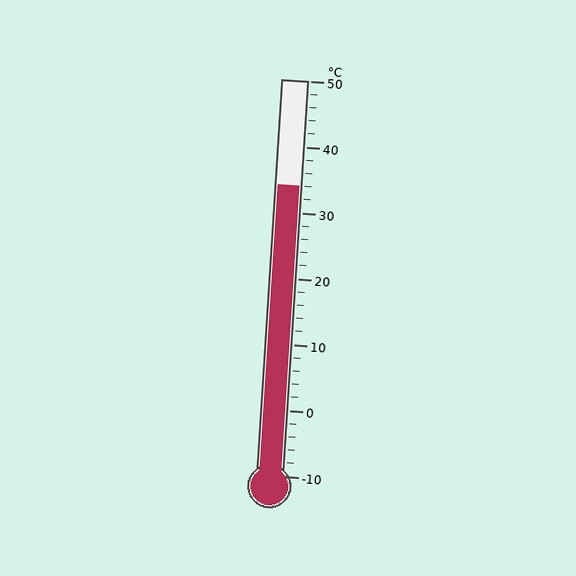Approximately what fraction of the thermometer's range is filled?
The thermometer is filled to approximately 75% of its range.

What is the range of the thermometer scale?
The thermometer scale ranges from -10°C to 50°C.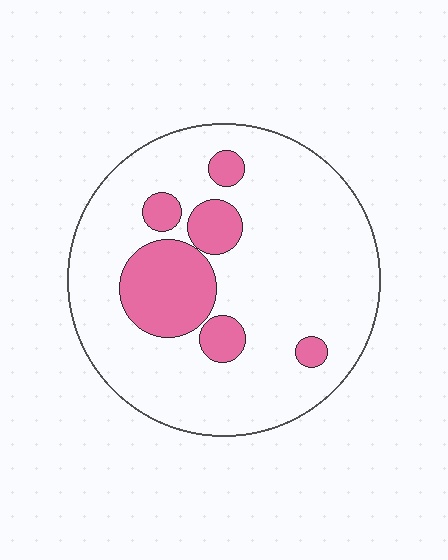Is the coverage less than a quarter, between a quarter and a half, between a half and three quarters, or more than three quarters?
Less than a quarter.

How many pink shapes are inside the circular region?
6.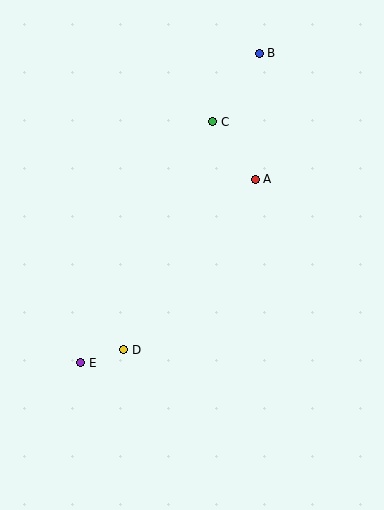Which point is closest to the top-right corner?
Point B is closest to the top-right corner.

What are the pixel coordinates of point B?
Point B is at (259, 53).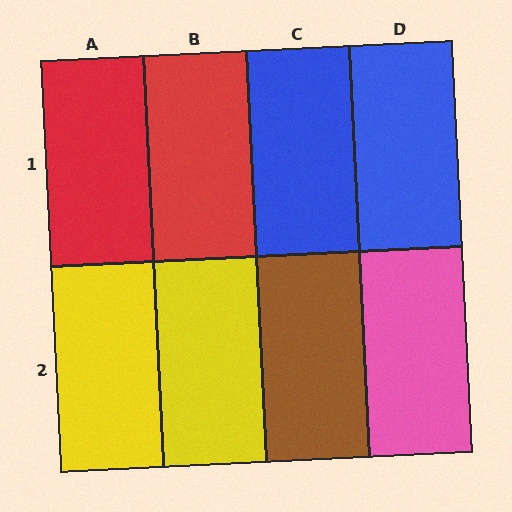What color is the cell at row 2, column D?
Pink.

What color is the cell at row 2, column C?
Brown.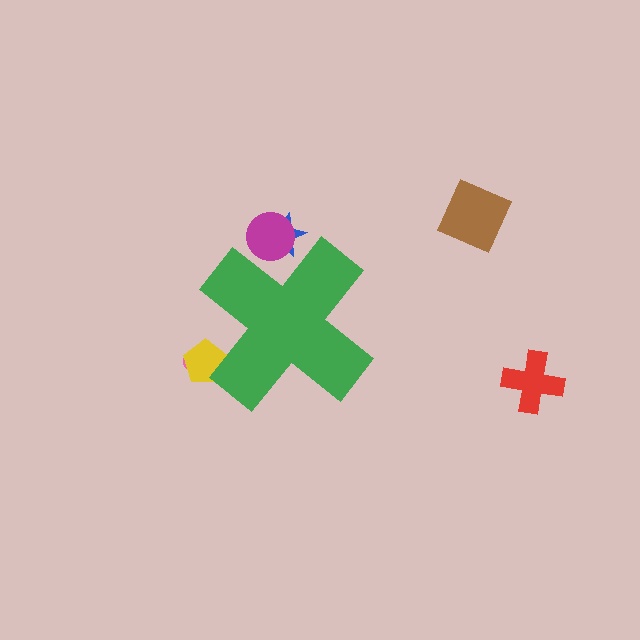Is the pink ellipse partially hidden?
Yes, the pink ellipse is partially hidden behind the green cross.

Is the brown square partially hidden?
No, the brown square is fully visible.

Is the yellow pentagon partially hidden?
Yes, the yellow pentagon is partially hidden behind the green cross.